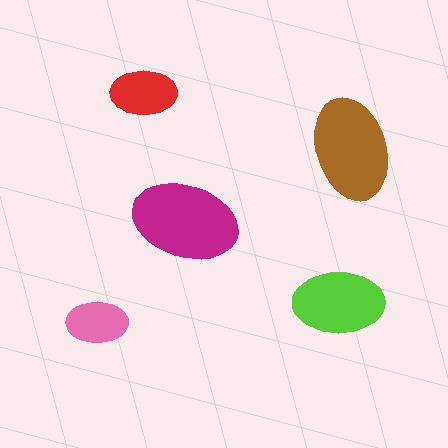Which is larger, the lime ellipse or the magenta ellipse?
The magenta one.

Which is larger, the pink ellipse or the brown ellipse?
The brown one.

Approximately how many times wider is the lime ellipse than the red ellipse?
About 1.5 times wider.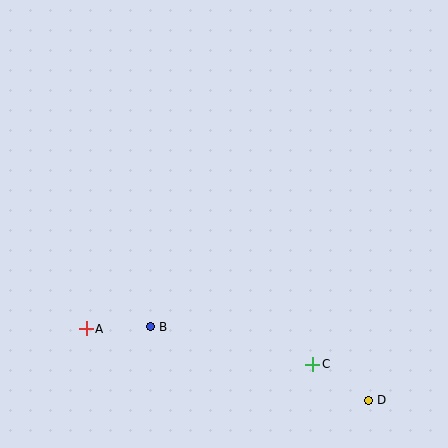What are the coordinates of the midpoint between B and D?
The midpoint between B and D is at (259, 364).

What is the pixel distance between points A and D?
The distance between A and D is 291 pixels.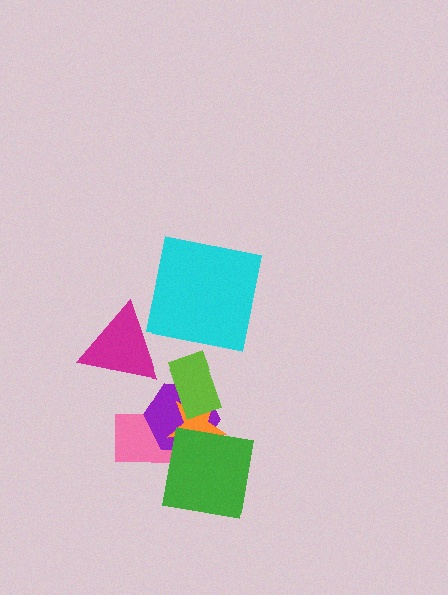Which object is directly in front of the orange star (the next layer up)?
The lime rectangle is directly in front of the orange star.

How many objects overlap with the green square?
3 objects overlap with the green square.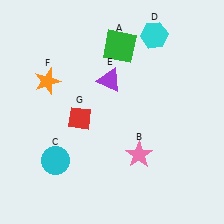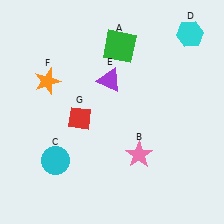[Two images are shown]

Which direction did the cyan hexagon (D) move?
The cyan hexagon (D) moved right.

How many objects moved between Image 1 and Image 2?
1 object moved between the two images.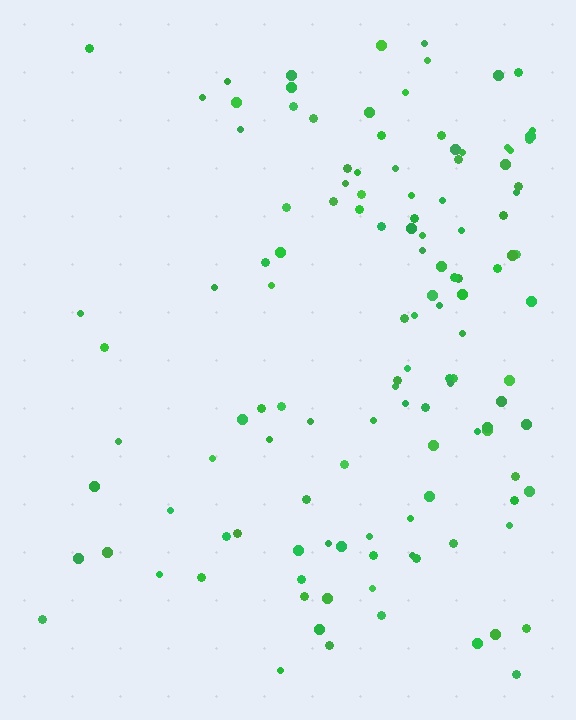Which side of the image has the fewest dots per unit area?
The left.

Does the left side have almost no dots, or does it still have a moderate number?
Still a moderate number, just noticeably fewer than the right.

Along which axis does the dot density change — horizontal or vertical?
Horizontal.